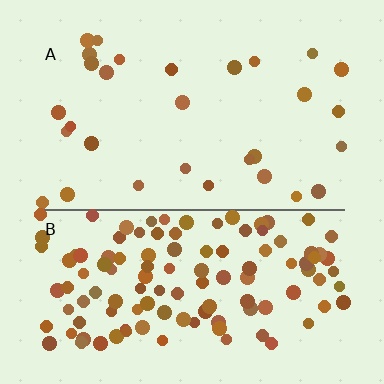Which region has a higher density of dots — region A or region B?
B (the bottom).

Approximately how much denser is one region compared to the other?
Approximately 4.1× — region B over region A.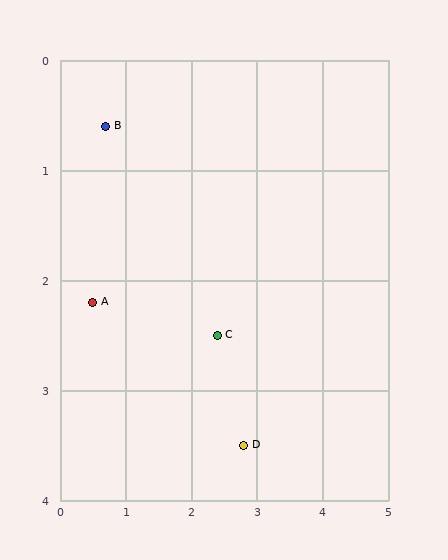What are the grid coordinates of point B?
Point B is at approximately (0.7, 0.6).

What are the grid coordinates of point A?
Point A is at approximately (0.5, 2.2).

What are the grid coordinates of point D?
Point D is at approximately (2.8, 3.5).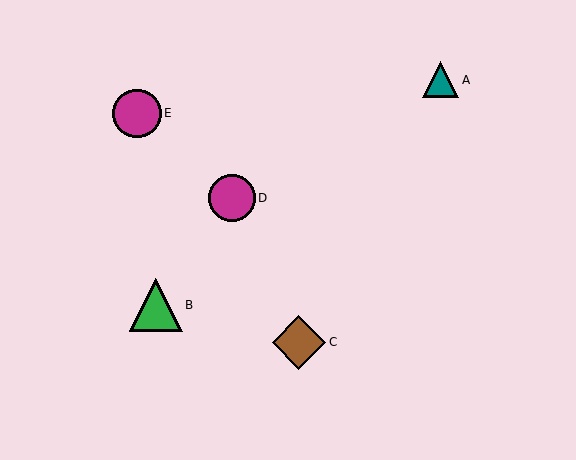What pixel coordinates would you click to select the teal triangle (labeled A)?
Click at (441, 80) to select the teal triangle A.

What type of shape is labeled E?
Shape E is a magenta circle.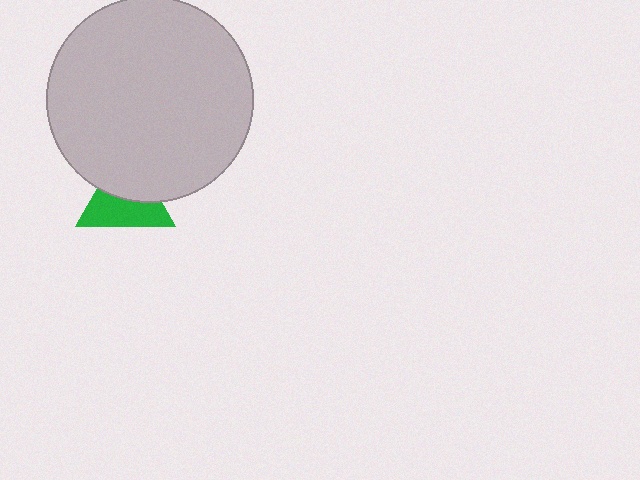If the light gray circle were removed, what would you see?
You would see the complete green triangle.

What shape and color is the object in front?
The object in front is a light gray circle.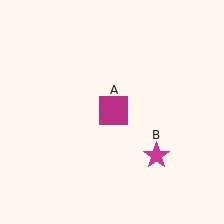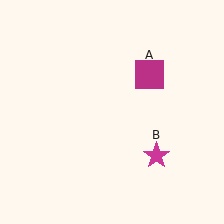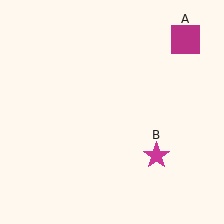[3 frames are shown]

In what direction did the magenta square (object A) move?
The magenta square (object A) moved up and to the right.